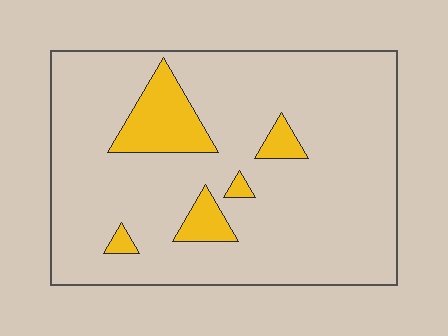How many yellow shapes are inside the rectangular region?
5.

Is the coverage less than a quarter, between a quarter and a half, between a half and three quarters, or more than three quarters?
Less than a quarter.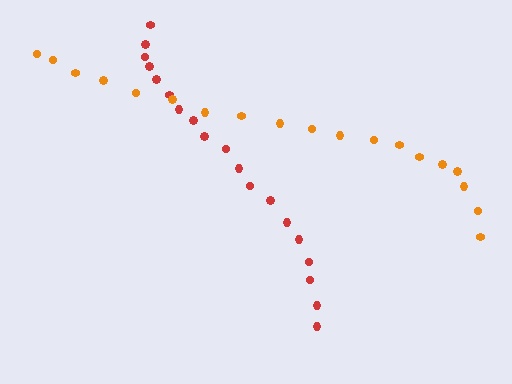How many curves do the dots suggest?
There are 2 distinct paths.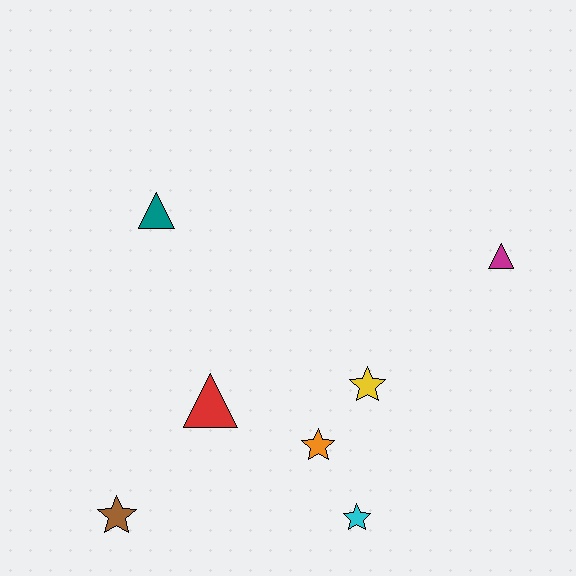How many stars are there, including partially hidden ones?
There are 4 stars.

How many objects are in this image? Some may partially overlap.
There are 7 objects.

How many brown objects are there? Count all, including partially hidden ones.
There is 1 brown object.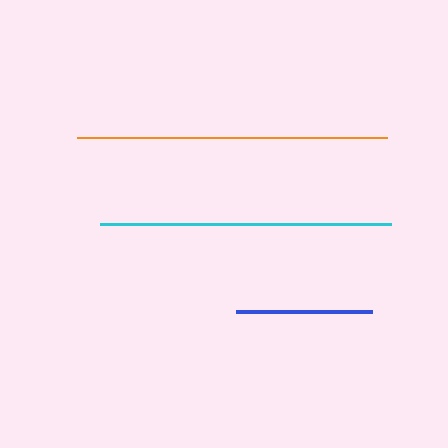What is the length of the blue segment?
The blue segment is approximately 136 pixels long.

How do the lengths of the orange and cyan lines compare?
The orange and cyan lines are approximately the same length.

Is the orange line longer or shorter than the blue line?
The orange line is longer than the blue line.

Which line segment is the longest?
The orange line is the longest at approximately 311 pixels.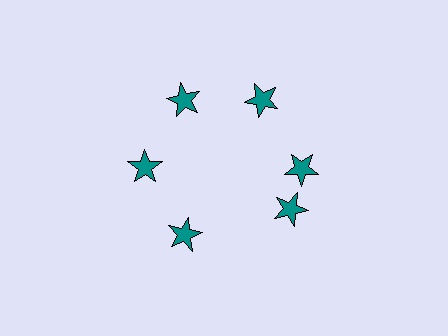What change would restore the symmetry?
The symmetry would be restored by rotating it back into even spacing with its neighbors so that all 6 stars sit at equal angles and equal distance from the center.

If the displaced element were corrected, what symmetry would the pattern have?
It would have 6-fold rotational symmetry — the pattern would map onto itself every 60 degrees.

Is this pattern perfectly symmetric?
No. The 6 teal stars are arranged in a ring, but one element near the 5 o'clock position is rotated out of alignment along the ring, breaking the 6-fold rotational symmetry.